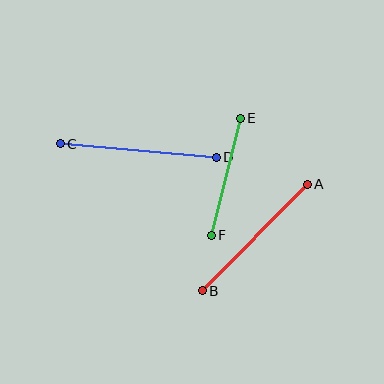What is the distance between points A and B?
The distance is approximately 150 pixels.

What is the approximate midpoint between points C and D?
The midpoint is at approximately (138, 151) pixels.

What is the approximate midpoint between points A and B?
The midpoint is at approximately (255, 238) pixels.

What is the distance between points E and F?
The distance is approximately 121 pixels.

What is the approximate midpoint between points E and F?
The midpoint is at approximately (226, 177) pixels.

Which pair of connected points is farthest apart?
Points C and D are farthest apart.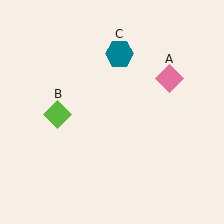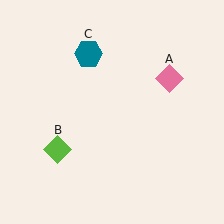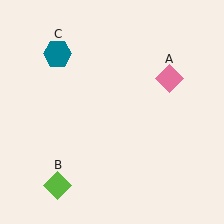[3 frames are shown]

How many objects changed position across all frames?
2 objects changed position: lime diamond (object B), teal hexagon (object C).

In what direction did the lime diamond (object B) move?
The lime diamond (object B) moved down.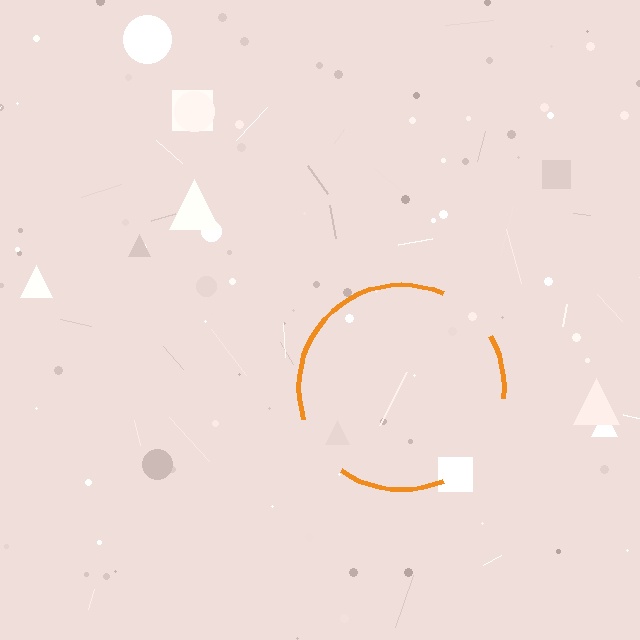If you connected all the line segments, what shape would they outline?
They would outline a circle.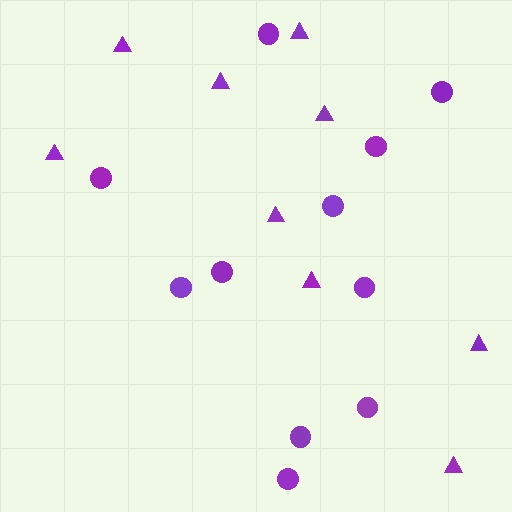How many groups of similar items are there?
There are 2 groups: one group of circles (11) and one group of triangles (9).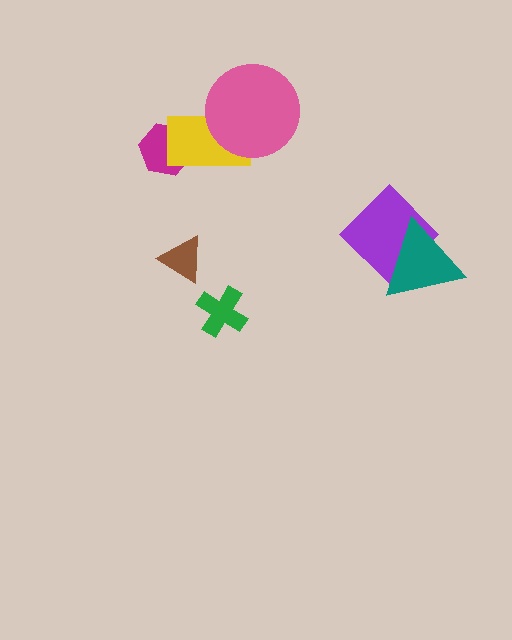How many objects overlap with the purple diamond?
1 object overlaps with the purple diamond.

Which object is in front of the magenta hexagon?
The yellow rectangle is in front of the magenta hexagon.